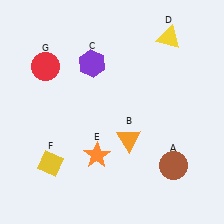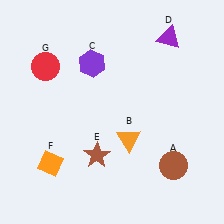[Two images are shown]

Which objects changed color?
D changed from yellow to purple. E changed from orange to brown. F changed from yellow to orange.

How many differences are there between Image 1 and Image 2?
There are 3 differences between the two images.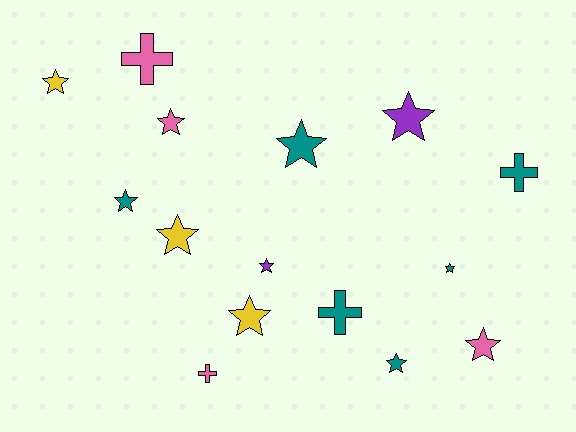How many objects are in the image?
There are 15 objects.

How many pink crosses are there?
There are 2 pink crosses.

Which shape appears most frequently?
Star, with 11 objects.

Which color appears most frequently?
Teal, with 6 objects.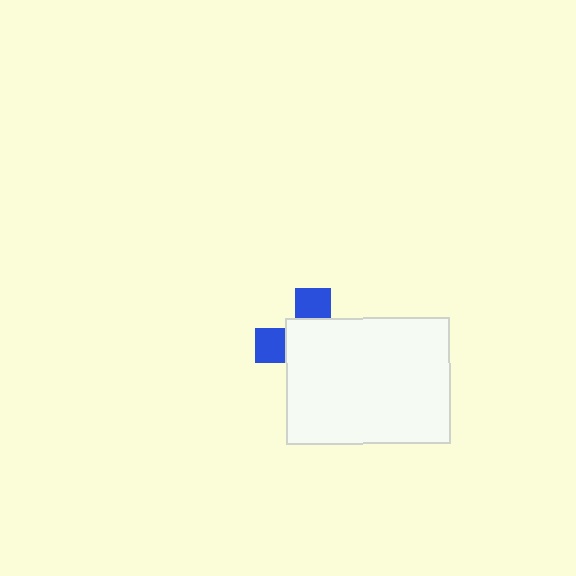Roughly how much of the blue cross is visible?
A small part of it is visible (roughly 31%).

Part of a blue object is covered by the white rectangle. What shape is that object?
It is a cross.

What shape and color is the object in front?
The object in front is a white rectangle.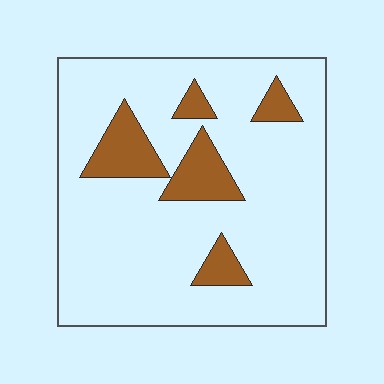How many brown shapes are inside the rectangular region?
5.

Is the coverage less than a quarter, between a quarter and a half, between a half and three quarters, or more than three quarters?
Less than a quarter.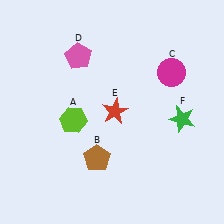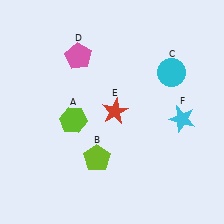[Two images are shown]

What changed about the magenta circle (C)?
In Image 1, C is magenta. In Image 2, it changed to cyan.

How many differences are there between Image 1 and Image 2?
There are 3 differences between the two images.